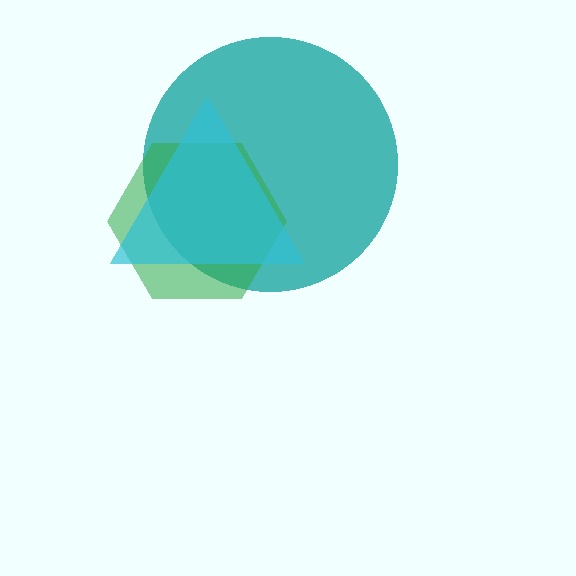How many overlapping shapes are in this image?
There are 3 overlapping shapes in the image.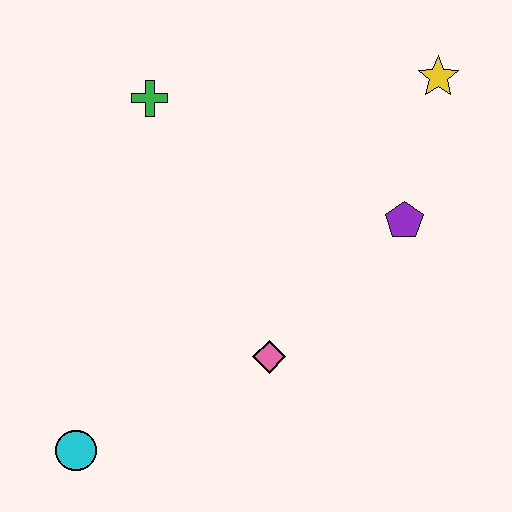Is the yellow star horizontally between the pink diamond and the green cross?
No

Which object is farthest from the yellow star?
The cyan circle is farthest from the yellow star.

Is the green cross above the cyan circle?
Yes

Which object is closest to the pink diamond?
The purple pentagon is closest to the pink diamond.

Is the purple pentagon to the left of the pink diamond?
No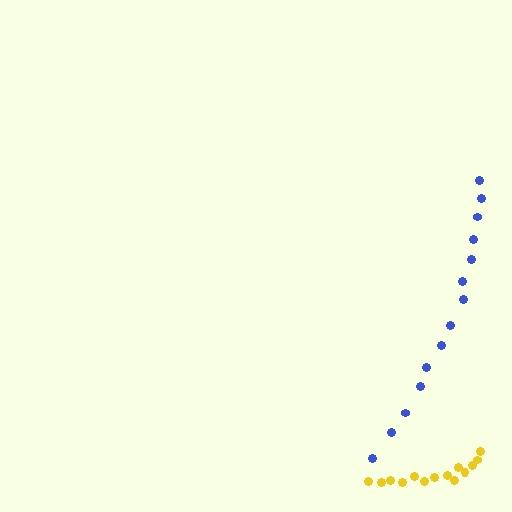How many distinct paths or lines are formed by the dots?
There are 2 distinct paths.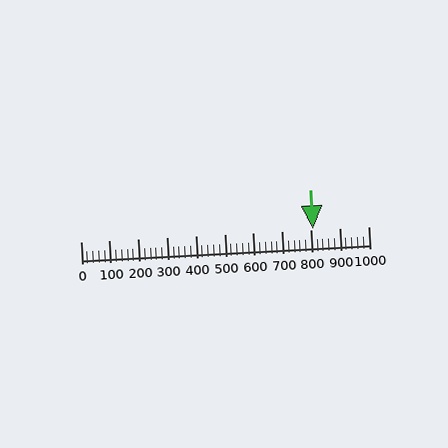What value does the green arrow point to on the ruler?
The green arrow points to approximately 808.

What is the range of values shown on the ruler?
The ruler shows values from 0 to 1000.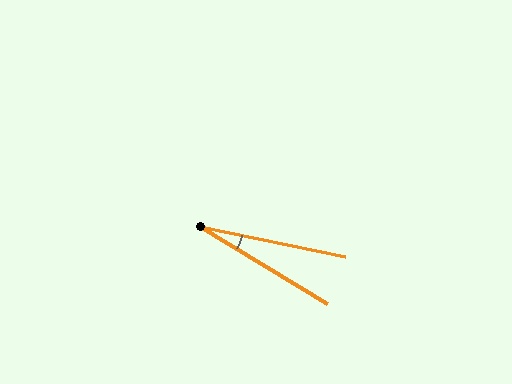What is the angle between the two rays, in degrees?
Approximately 20 degrees.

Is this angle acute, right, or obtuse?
It is acute.